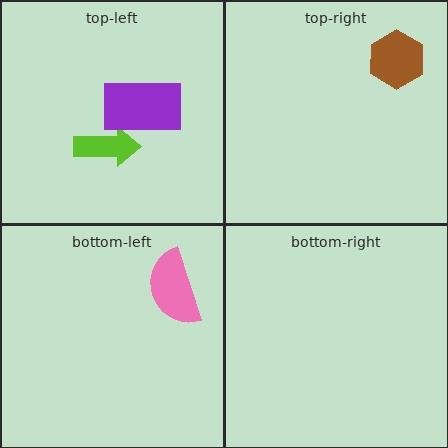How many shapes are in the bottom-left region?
1.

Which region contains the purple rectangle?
The top-left region.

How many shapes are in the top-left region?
2.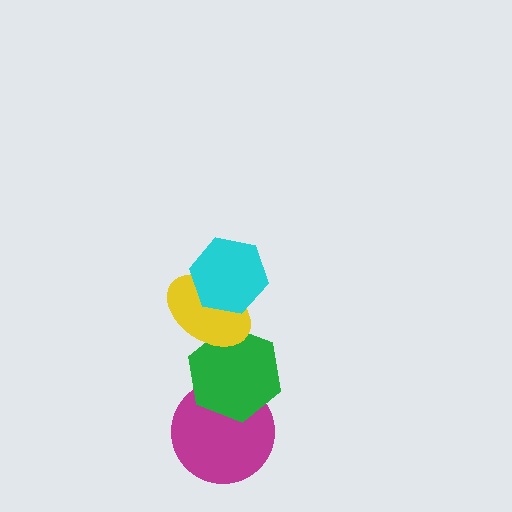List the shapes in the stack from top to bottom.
From top to bottom: the cyan hexagon, the yellow ellipse, the green hexagon, the magenta circle.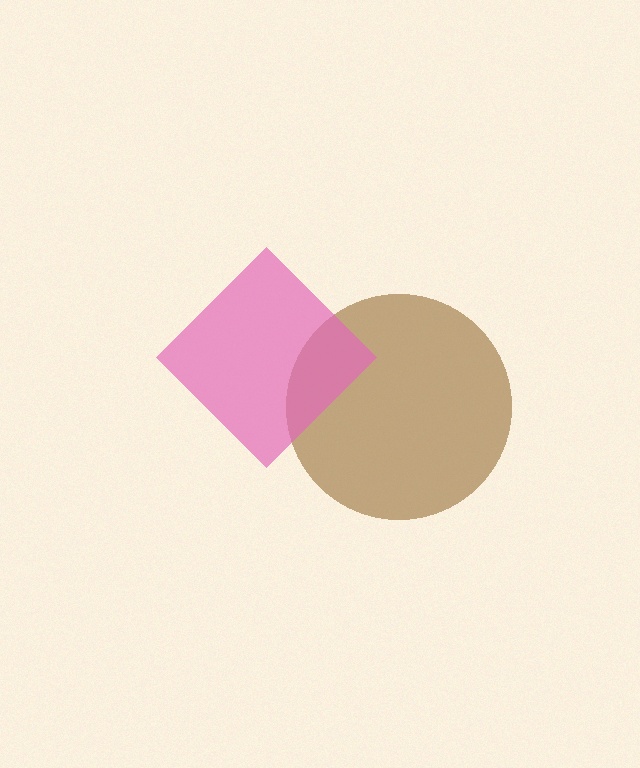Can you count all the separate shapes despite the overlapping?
Yes, there are 2 separate shapes.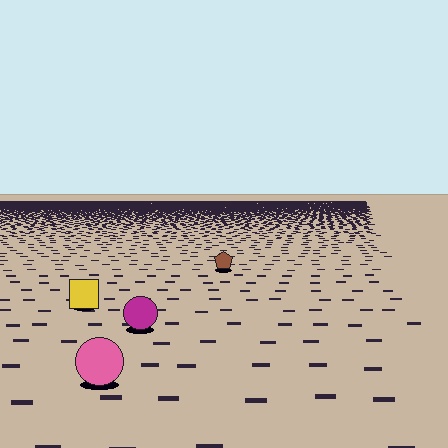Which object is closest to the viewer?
The pink circle is closest. The texture marks near it are larger and more spread out.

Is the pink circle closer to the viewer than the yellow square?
Yes. The pink circle is closer — you can tell from the texture gradient: the ground texture is coarser near it.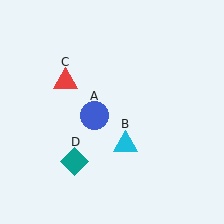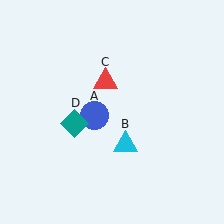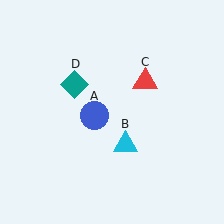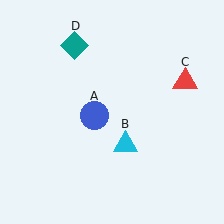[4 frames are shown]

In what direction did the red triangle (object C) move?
The red triangle (object C) moved right.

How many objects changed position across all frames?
2 objects changed position: red triangle (object C), teal diamond (object D).